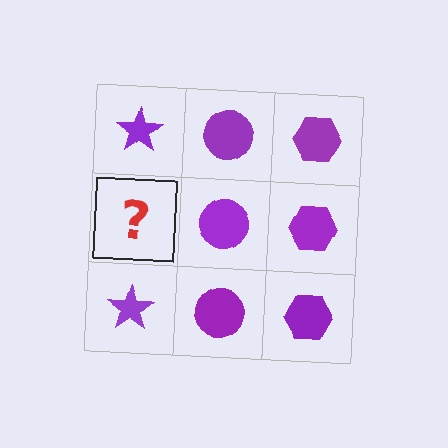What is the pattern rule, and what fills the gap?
The rule is that each column has a consistent shape. The gap should be filled with a purple star.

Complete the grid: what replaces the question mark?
The question mark should be replaced with a purple star.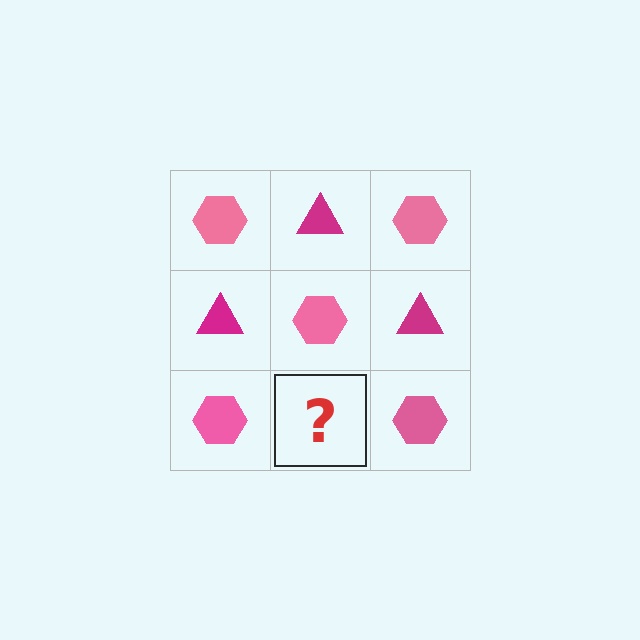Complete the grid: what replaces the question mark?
The question mark should be replaced with a magenta triangle.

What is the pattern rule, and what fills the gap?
The rule is that it alternates pink hexagon and magenta triangle in a checkerboard pattern. The gap should be filled with a magenta triangle.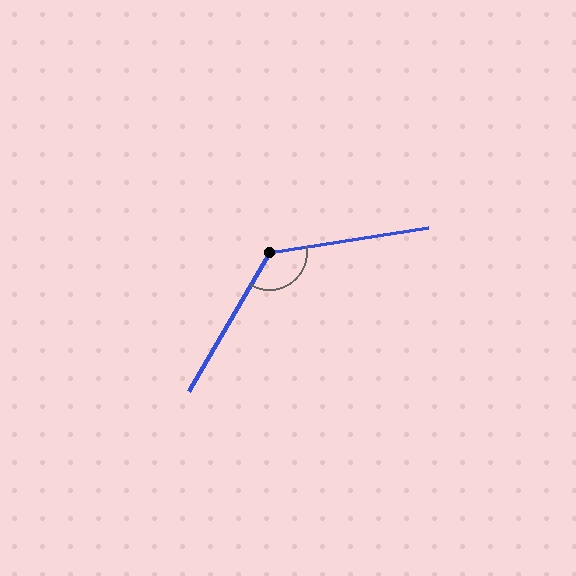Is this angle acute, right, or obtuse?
It is obtuse.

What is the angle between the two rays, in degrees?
Approximately 129 degrees.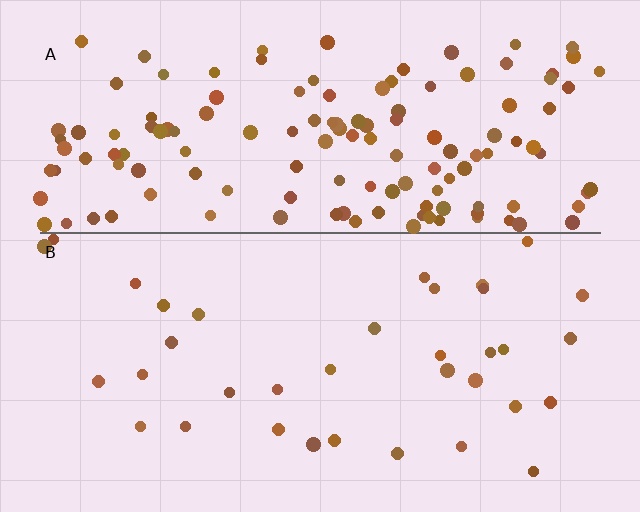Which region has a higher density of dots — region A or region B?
A (the top).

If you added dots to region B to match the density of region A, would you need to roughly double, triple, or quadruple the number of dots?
Approximately quadruple.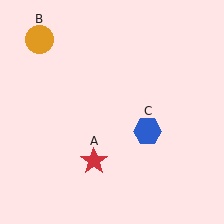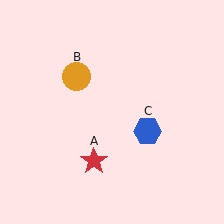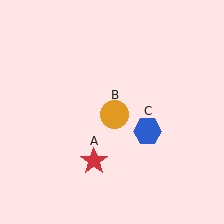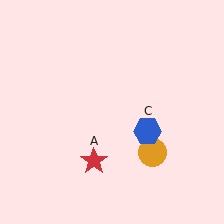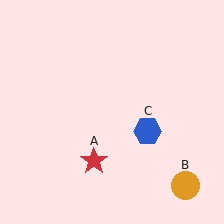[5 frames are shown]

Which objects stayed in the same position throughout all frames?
Red star (object A) and blue hexagon (object C) remained stationary.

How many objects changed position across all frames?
1 object changed position: orange circle (object B).